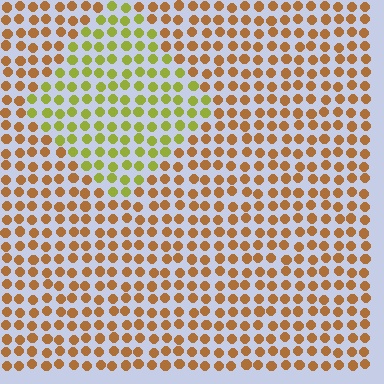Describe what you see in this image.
The image is filled with small brown elements in a uniform arrangement. A diamond-shaped region is visible where the elements are tinted to a slightly different hue, forming a subtle color boundary.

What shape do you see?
I see a diamond.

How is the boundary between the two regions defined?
The boundary is defined purely by a slight shift in hue (about 45 degrees). Spacing, size, and orientation are identical on both sides.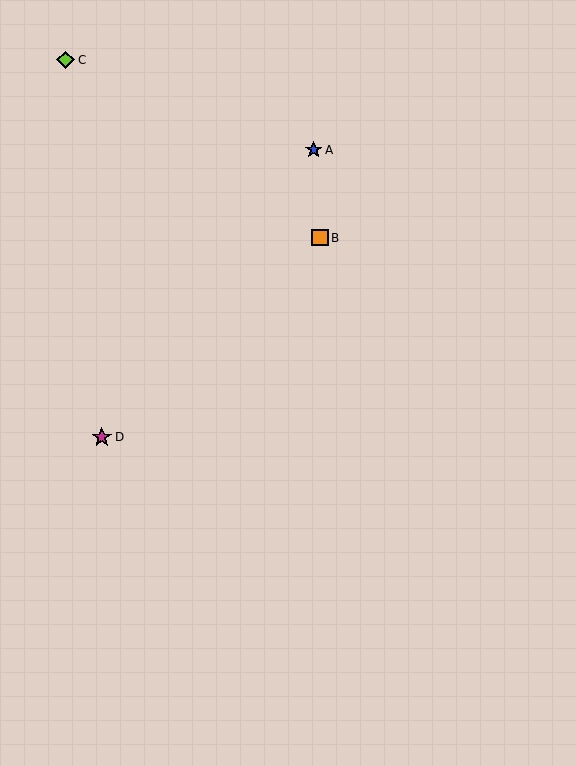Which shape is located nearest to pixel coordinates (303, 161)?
The blue star (labeled A) at (314, 150) is nearest to that location.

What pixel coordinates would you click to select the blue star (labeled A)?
Click at (314, 150) to select the blue star A.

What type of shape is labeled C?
Shape C is a lime diamond.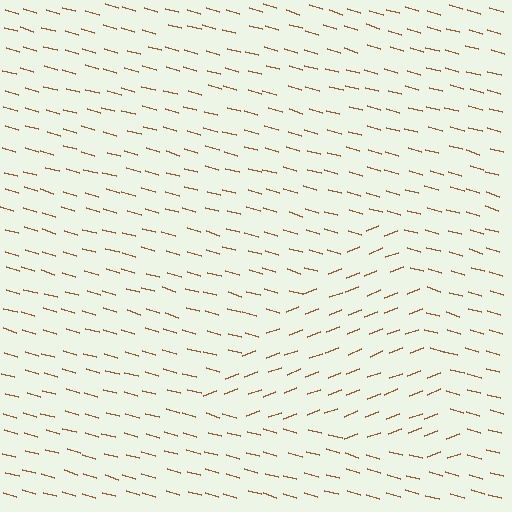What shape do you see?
I see a triangle.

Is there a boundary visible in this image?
Yes, there is a texture boundary formed by a change in line orientation.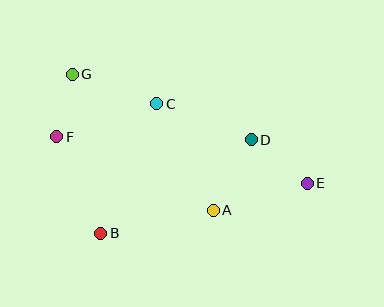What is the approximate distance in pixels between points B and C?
The distance between B and C is approximately 141 pixels.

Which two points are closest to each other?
Points F and G are closest to each other.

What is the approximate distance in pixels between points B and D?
The distance between B and D is approximately 177 pixels.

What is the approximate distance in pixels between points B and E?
The distance between B and E is approximately 212 pixels.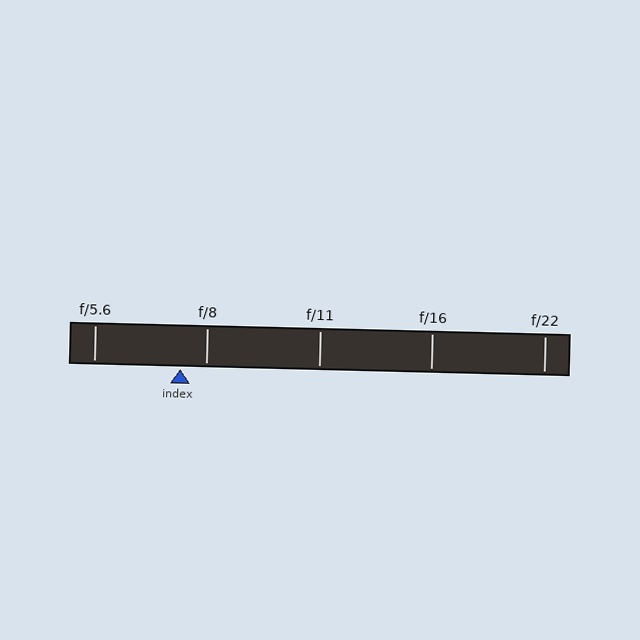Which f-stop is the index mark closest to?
The index mark is closest to f/8.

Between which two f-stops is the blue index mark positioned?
The index mark is between f/5.6 and f/8.